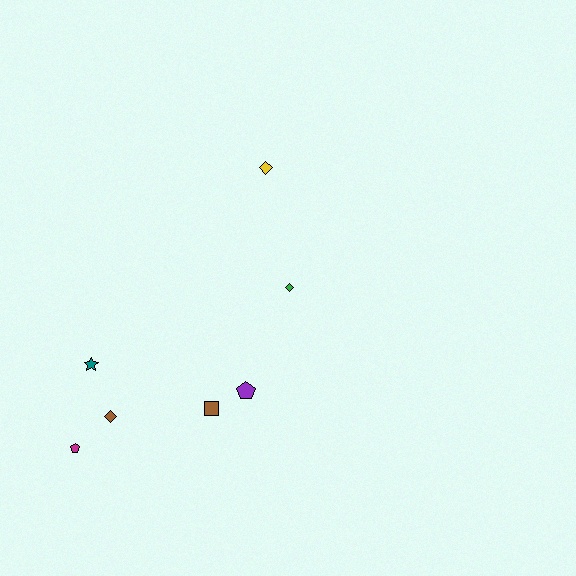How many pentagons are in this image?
There are 2 pentagons.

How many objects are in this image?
There are 7 objects.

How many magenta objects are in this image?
There is 1 magenta object.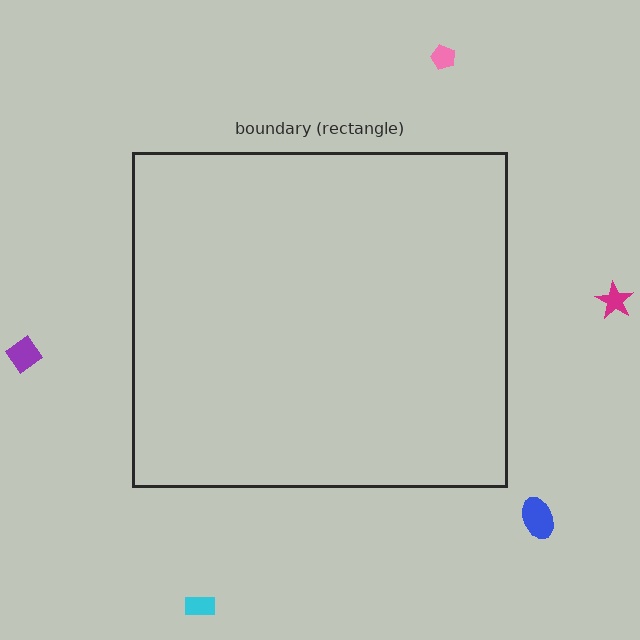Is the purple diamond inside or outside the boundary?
Outside.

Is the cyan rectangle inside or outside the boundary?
Outside.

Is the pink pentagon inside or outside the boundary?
Outside.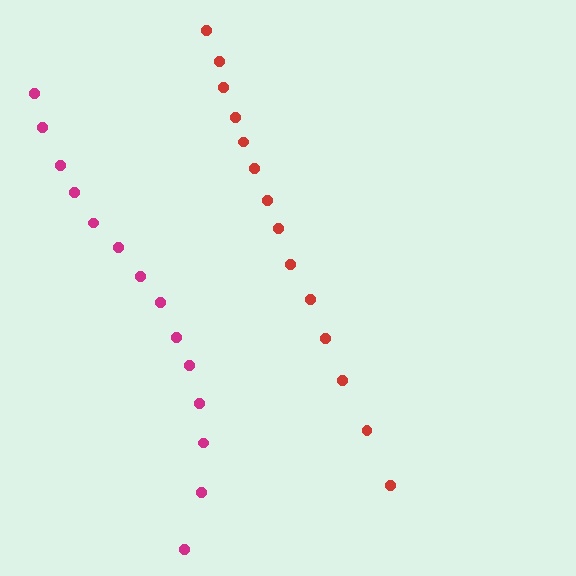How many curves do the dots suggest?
There are 2 distinct paths.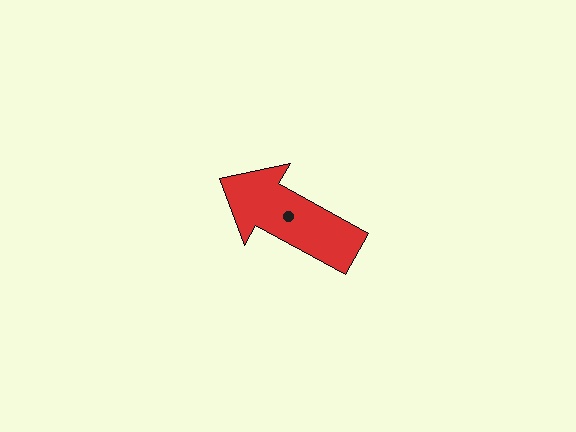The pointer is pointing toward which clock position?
Roughly 10 o'clock.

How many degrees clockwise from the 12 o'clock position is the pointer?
Approximately 299 degrees.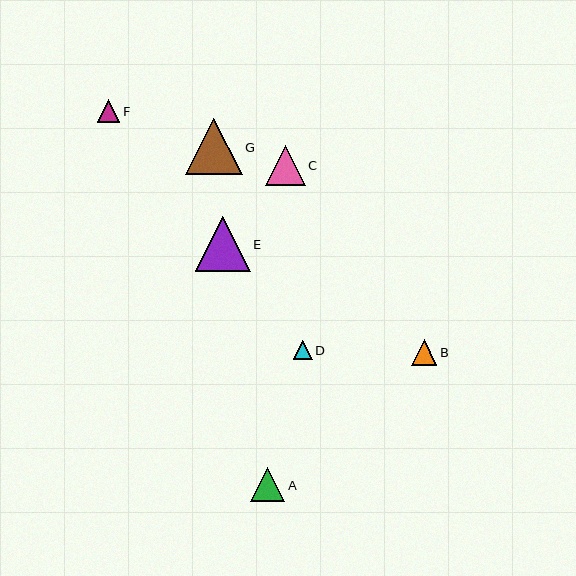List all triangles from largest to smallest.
From largest to smallest: G, E, C, A, B, F, D.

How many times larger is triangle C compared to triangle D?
Triangle C is approximately 2.1 times the size of triangle D.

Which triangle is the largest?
Triangle G is the largest with a size of approximately 56 pixels.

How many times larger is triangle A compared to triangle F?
Triangle A is approximately 1.5 times the size of triangle F.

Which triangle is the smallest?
Triangle D is the smallest with a size of approximately 19 pixels.